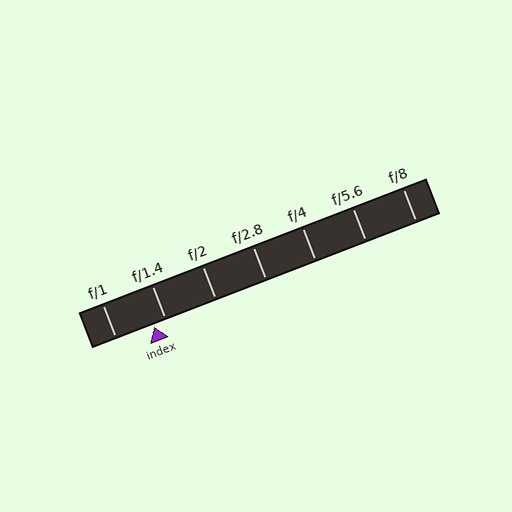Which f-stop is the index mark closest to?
The index mark is closest to f/1.4.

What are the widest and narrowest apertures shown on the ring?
The widest aperture shown is f/1 and the narrowest is f/8.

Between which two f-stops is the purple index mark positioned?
The index mark is between f/1 and f/1.4.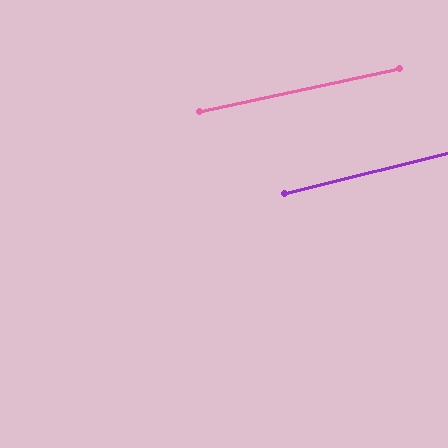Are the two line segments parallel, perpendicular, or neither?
Parallel — their directions differ by only 1.6°.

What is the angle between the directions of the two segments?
Approximately 2 degrees.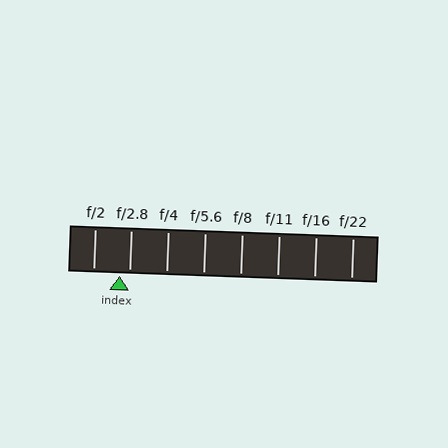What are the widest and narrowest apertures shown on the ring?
The widest aperture shown is f/2 and the narrowest is f/22.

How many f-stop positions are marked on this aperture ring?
There are 8 f-stop positions marked.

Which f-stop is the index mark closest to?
The index mark is closest to f/2.8.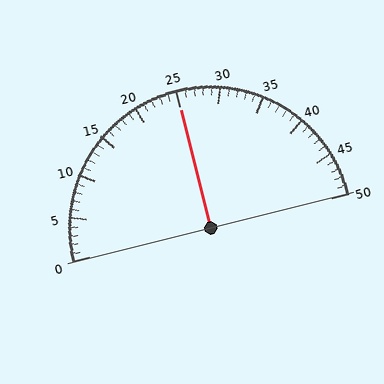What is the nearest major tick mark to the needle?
The nearest major tick mark is 25.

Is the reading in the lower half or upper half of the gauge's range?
The reading is in the upper half of the range (0 to 50).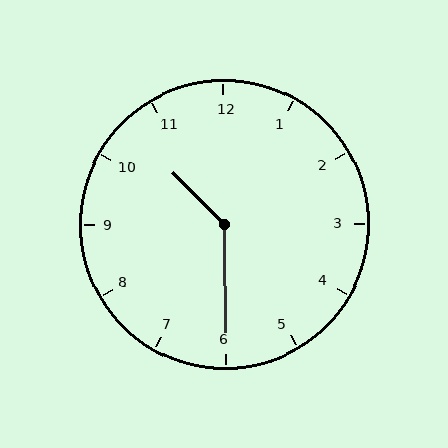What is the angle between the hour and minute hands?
Approximately 135 degrees.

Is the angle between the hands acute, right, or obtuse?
It is obtuse.